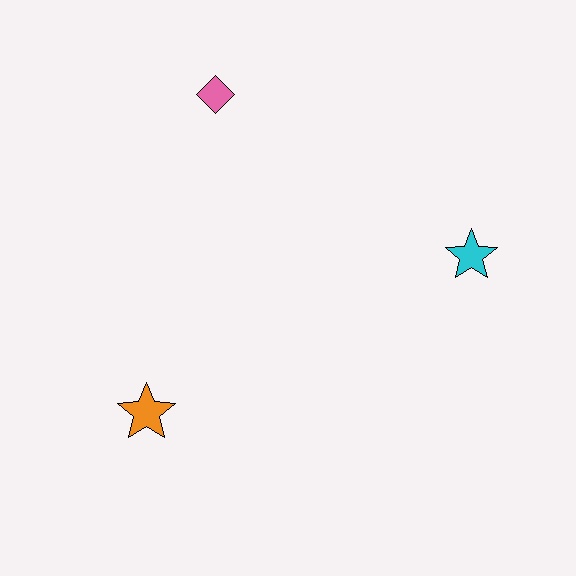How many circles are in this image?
There are no circles.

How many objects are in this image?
There are 3 objects.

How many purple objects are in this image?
There are no purple objects.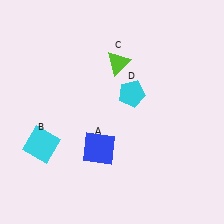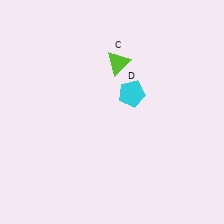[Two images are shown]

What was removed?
The cyan square (B), the blue square (A) were removed in Image 2.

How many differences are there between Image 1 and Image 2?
There are 2 differences between the two images.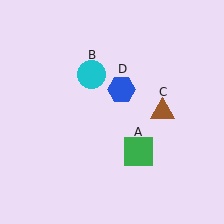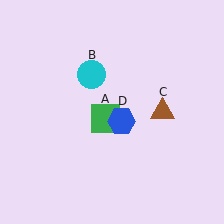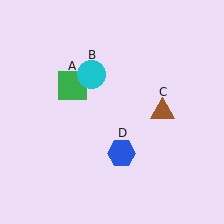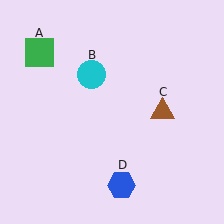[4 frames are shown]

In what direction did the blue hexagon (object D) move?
The blue hexagon (object D) moved down.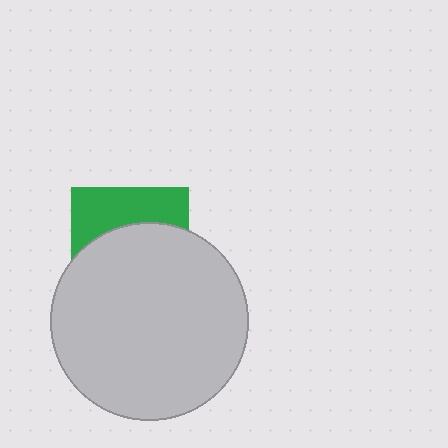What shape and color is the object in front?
The object in front is a light gray circle.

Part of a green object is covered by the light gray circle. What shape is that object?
It is a square.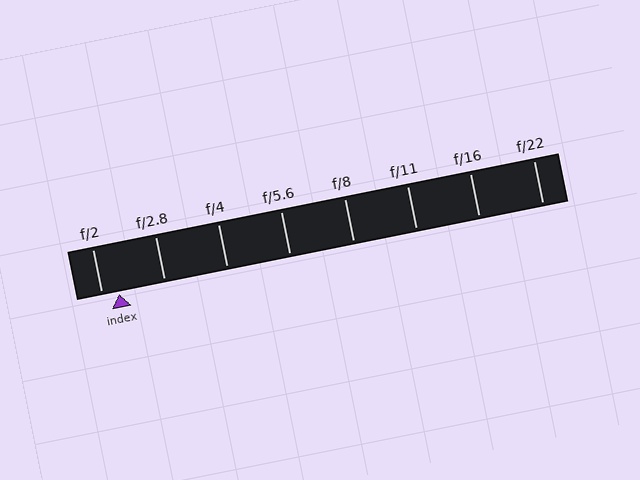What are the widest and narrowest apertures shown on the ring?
The widest aperture shown is f/2 and the narrowest is f/22.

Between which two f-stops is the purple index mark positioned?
The index mark is between f/2 and f/2.8.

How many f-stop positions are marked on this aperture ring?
There are 8 f-stop positions marked.